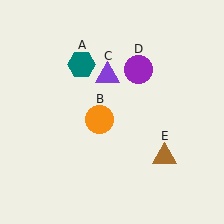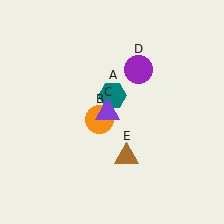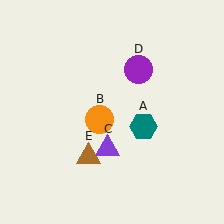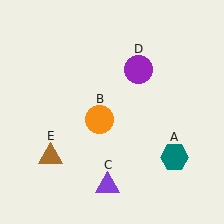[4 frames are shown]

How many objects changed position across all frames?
3 objects changed position: teal hexagon (object A), purple triangle (object C), brown triangle (object E).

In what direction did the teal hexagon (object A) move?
The teal hexagon (object A) moved down and to the right.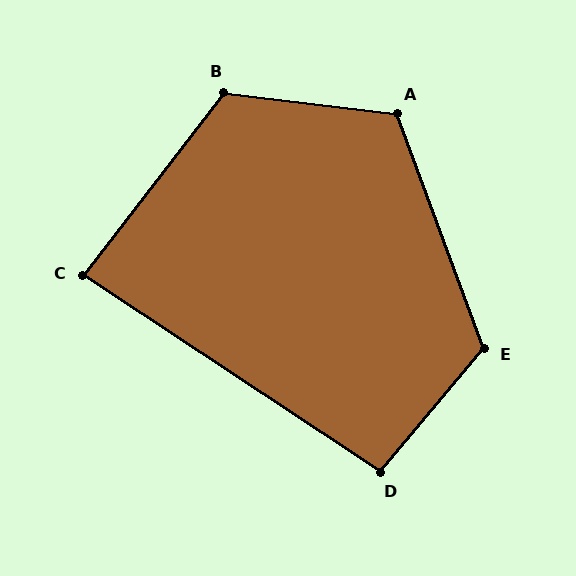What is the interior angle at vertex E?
Approximately 119 degrees (obtuse).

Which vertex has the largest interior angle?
B, at approximately 121 degrees.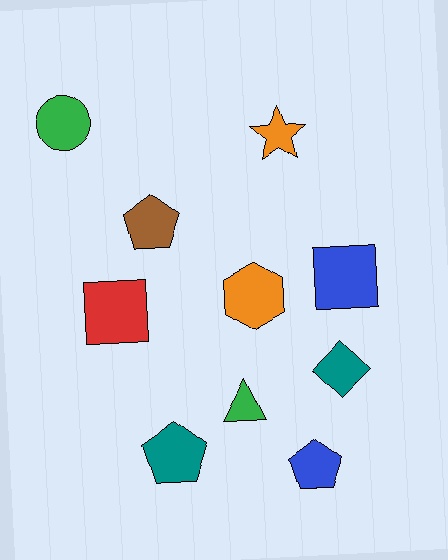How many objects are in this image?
There are 10 objects.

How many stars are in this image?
There is 1 star.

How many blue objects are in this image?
There are 2 blue objects.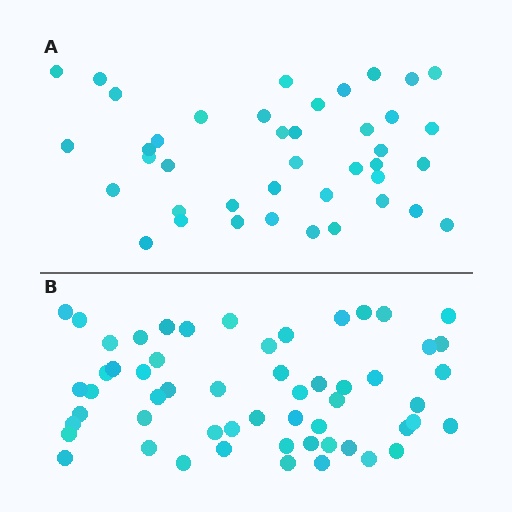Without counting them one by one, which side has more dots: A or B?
Region B (the bottom region) has more dots.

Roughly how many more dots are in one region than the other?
Region B has approximately 15 more dots than region A.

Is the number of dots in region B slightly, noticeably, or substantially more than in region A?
Region B has noticeably more, but not dramatically so. The ratio is roughly 1.4 to 1.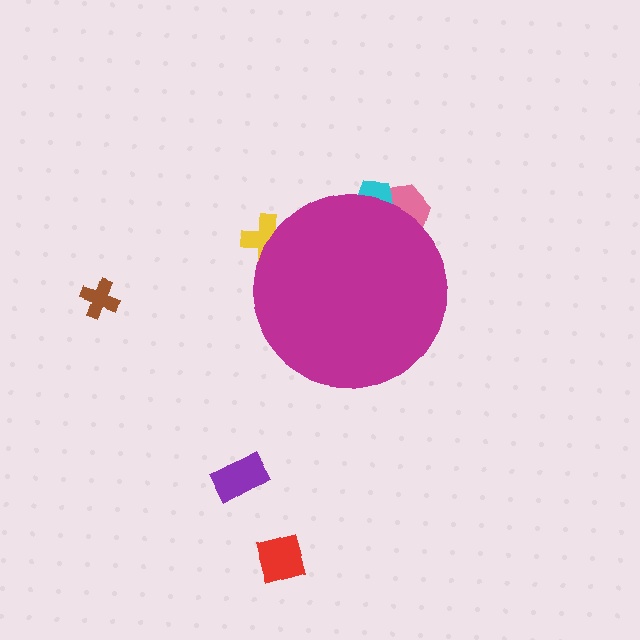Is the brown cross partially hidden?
No, the brown cross is fully visible.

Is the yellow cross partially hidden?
Yes, the yellow cross is partially hidden behind the magenta circle.